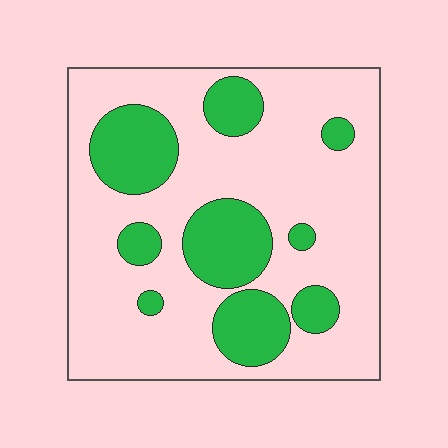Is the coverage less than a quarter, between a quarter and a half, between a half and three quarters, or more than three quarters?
Between a quarter and a half.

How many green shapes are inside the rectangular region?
9.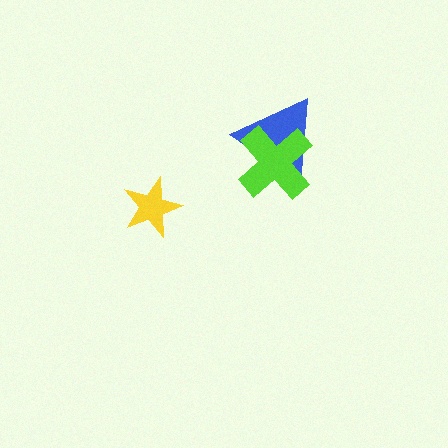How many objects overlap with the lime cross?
1 object overlaps with the lime cross.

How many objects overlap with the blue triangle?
1 object overlaps with the blue triangle.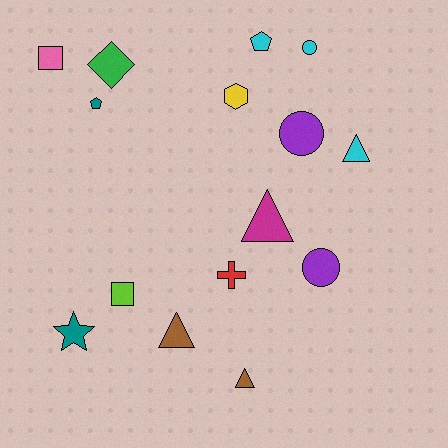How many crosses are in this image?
There is 1 cross.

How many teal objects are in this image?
There are 2 teal objects.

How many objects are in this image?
There are 15 objects.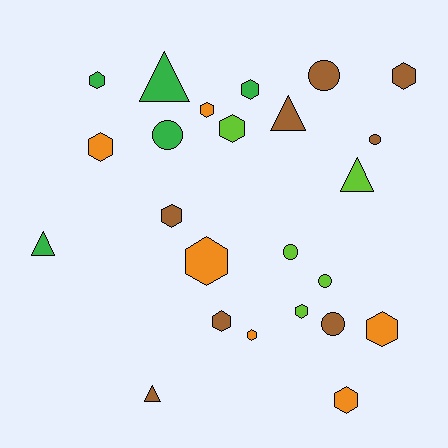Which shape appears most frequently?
Hexagon, with 13 objects.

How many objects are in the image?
There are 24 objects.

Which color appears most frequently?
Brown, with 8 objects.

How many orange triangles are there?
There are no orange triangles.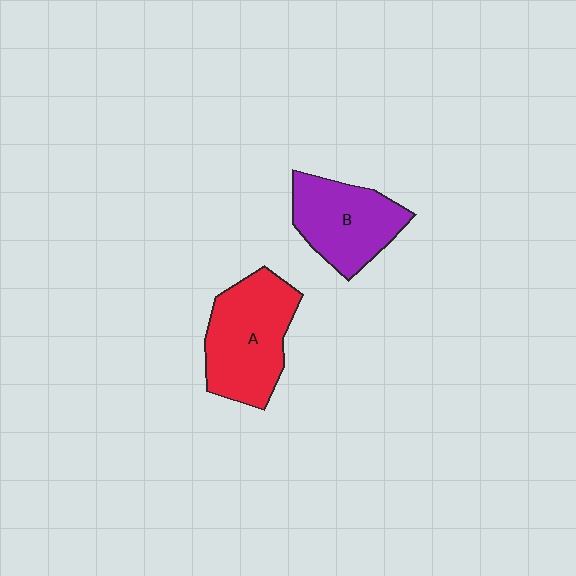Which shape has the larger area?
Shape A (red).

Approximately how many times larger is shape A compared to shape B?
Approximately 1.2 times.